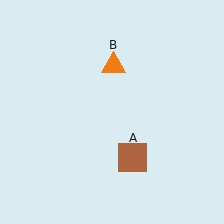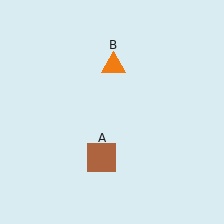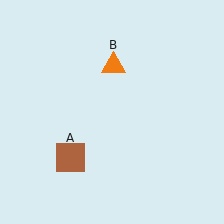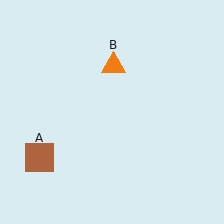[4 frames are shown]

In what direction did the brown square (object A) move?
The brown square (object A) moved left.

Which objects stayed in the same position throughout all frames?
Orange triangle (object B) remained stationary.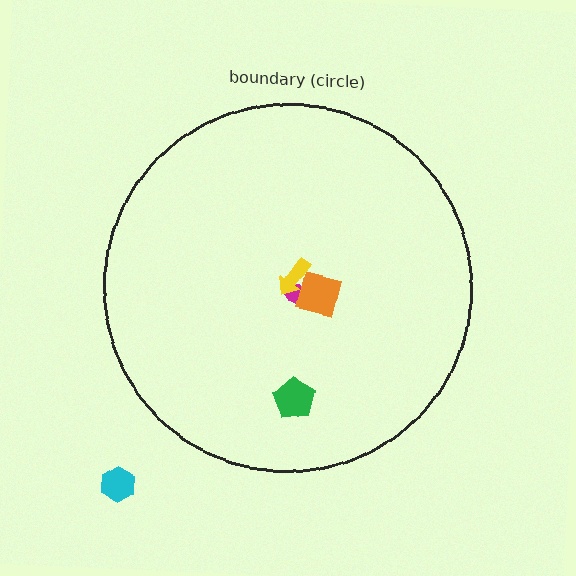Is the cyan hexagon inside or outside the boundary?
Outside.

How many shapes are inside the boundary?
4 inside, 1 outside.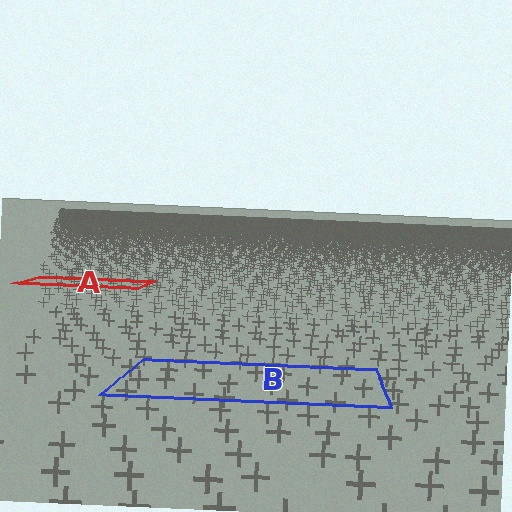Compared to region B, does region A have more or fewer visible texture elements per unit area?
Region A has more texture elements per unit area — they are packed more densely because it is farther away.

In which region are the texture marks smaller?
The texture marks are smaller in region A, because it is farther away.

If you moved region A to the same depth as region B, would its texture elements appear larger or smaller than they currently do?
They would appear larger. At a closer depth, the same texture elements are projected at a bigger on-screen size.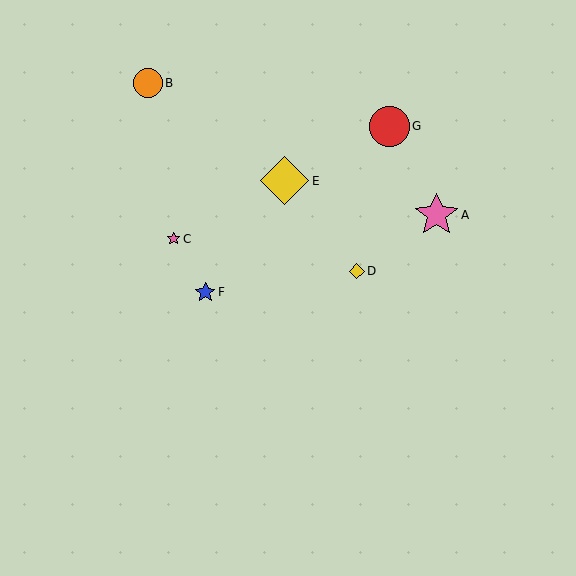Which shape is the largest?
The yellow diamond (labeled E) is the largest.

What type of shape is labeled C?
Shape C is a pink star.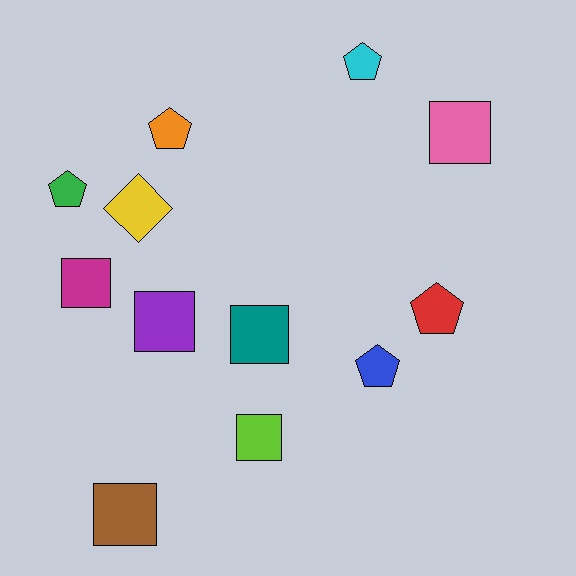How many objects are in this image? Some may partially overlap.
There are 12 objects.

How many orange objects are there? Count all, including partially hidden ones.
There is 1 orange object.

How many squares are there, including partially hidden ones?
There are 6 squares.